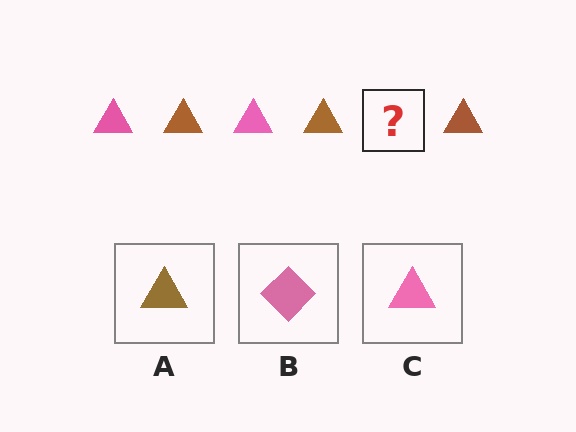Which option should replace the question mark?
Option C.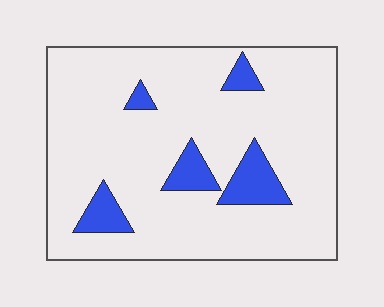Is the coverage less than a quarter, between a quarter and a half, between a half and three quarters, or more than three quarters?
Less than a quarter.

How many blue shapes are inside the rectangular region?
5.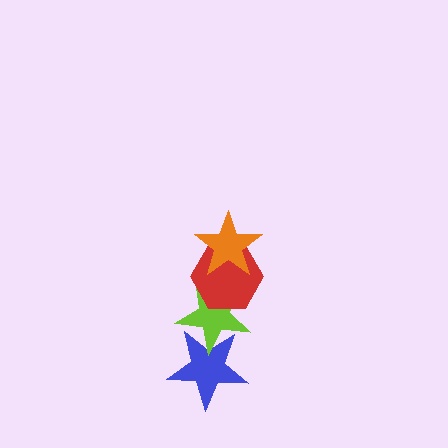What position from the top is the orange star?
The orange star is 1st from the top.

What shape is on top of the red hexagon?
The orange star is on top of the red hexagon.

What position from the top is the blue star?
The blue star is 4th from the top.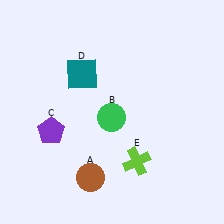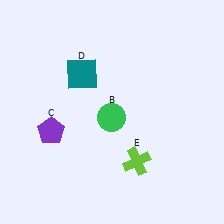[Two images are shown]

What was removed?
The brown circle (A) was removed in Image 2.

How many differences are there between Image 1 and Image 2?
There is 1 difference between the two images.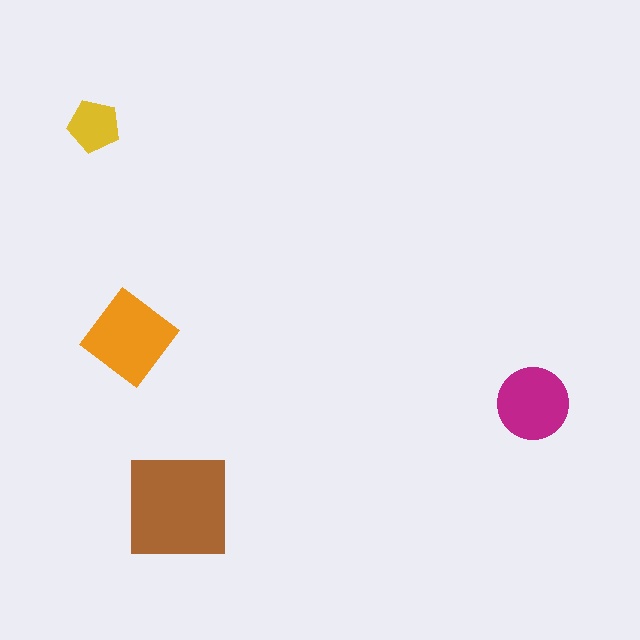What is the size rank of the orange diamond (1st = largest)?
2nd.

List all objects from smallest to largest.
The yellow pentagon, the magenta circle, the orange diamond, the brown square.